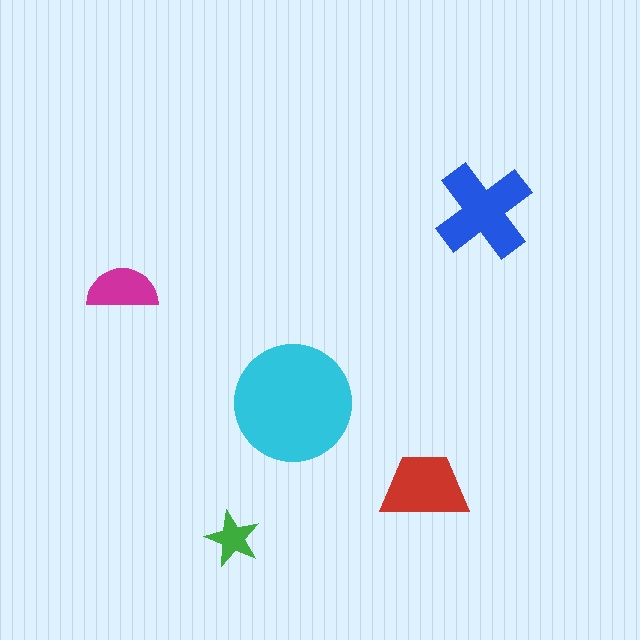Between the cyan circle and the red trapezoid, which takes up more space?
The cyan circle.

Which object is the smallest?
The green star.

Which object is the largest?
The cyan circle.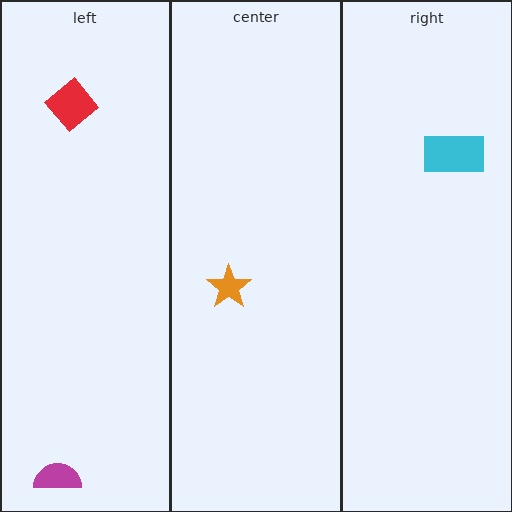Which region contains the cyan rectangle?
The right region.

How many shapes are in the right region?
1.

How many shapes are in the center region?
1.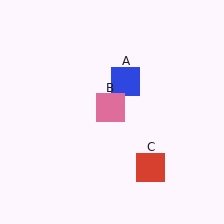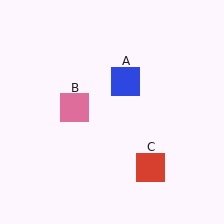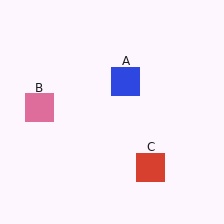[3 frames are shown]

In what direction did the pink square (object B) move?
The pink square (object B) moved left.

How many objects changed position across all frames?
1 object changed position: pink square (object B).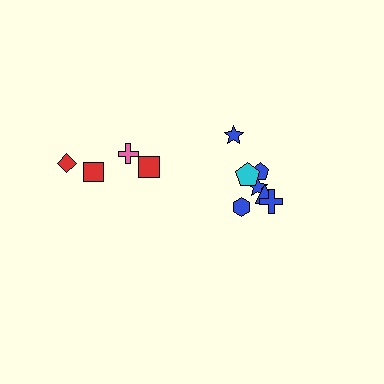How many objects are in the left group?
There are 4 objects.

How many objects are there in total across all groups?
There are 11 objects.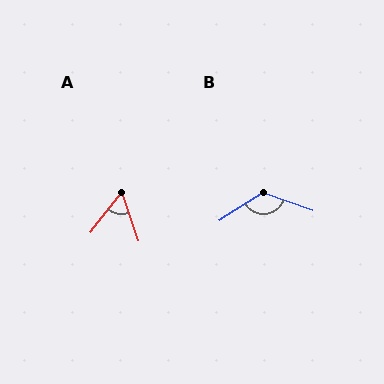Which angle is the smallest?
A, at approximately 57 degrees.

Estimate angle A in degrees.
Approximately 57 degrees.